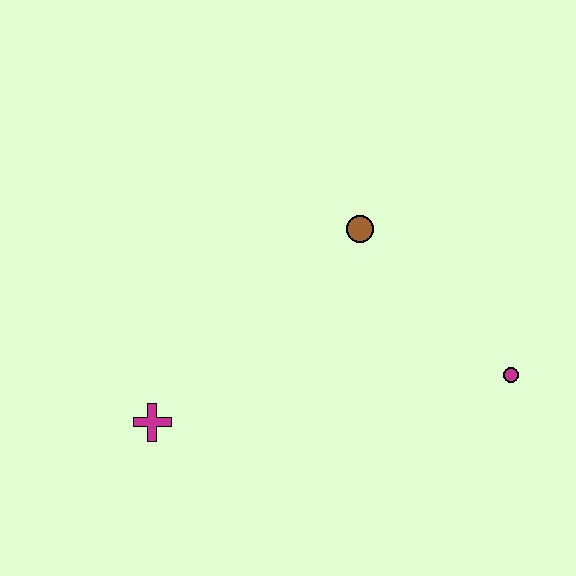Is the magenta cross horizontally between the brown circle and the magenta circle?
No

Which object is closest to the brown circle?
The magenta circle is closest to the brown circle.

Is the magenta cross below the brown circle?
Yes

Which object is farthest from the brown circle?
The magenta cross is farthest from the brown circle.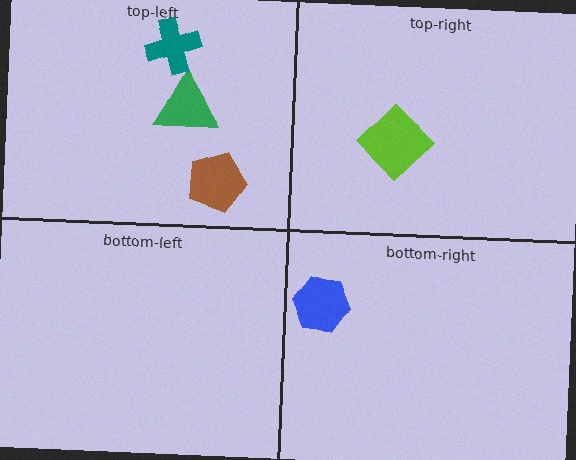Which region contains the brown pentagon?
The top-left region.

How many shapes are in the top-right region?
1.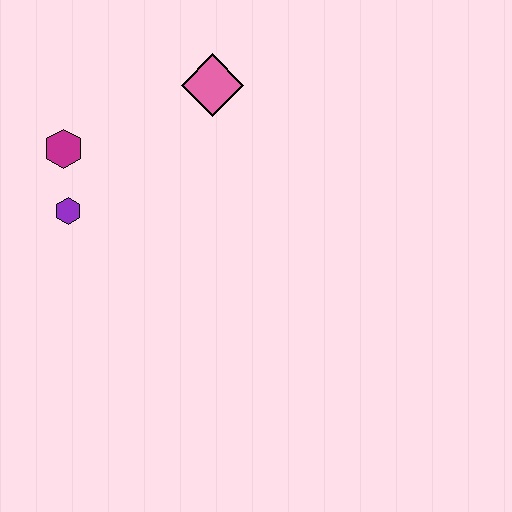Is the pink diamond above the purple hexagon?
Yes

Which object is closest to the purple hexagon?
The magenta hexagon is closest to the purple hexagon.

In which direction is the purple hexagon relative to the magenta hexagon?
The purple hexagon is below the magenta hexagon.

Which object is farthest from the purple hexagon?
The pink diamond is farthest from the purple hexagon.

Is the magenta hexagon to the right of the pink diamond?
No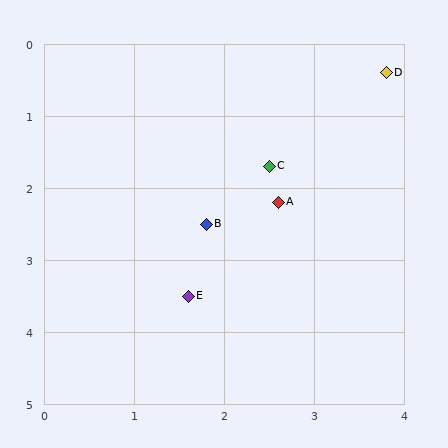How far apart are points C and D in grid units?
Points C and D are about 1.8 grid units apart.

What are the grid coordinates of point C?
Point C is at approximately (2.5, 1.7).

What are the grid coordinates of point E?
Point E is at approximately (1.6, 3.5).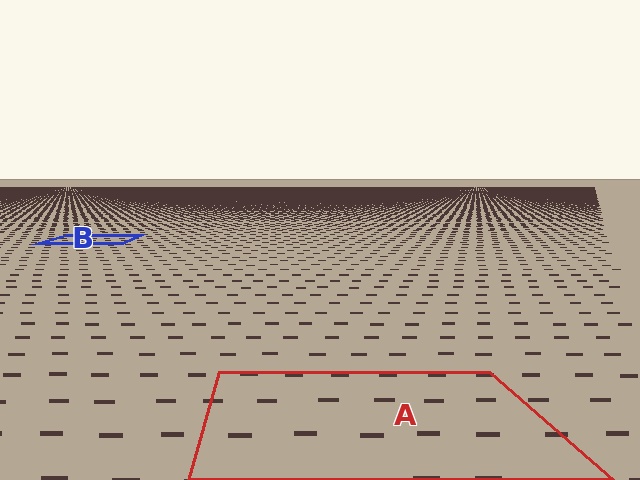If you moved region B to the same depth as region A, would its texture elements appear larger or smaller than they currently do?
They would appear larger. At a closer depth, the same texture elements are projected at a bigger on-screen size.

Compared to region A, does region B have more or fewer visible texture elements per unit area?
Region B has more texture elements per unit area — they are packed more densely because it is farther away.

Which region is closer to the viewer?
Region A is closer. The texture elements there are larger and more spread out.